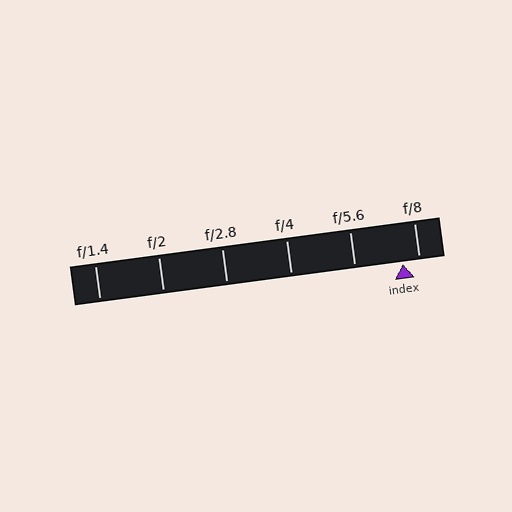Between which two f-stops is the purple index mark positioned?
The index mark is between f/5.6 and f/8.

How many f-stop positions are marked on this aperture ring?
There are 6 f-stop positions marked.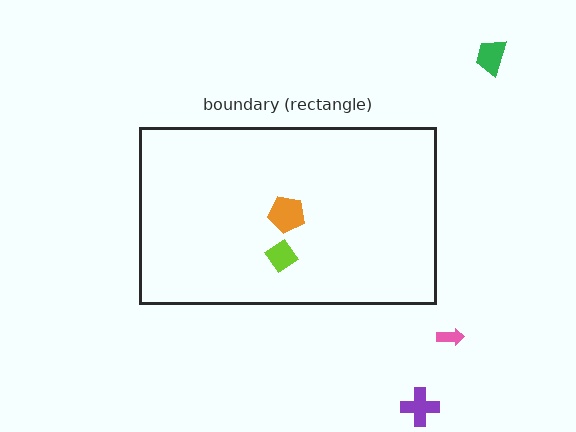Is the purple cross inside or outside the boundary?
Outside.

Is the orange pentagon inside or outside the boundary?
Inside.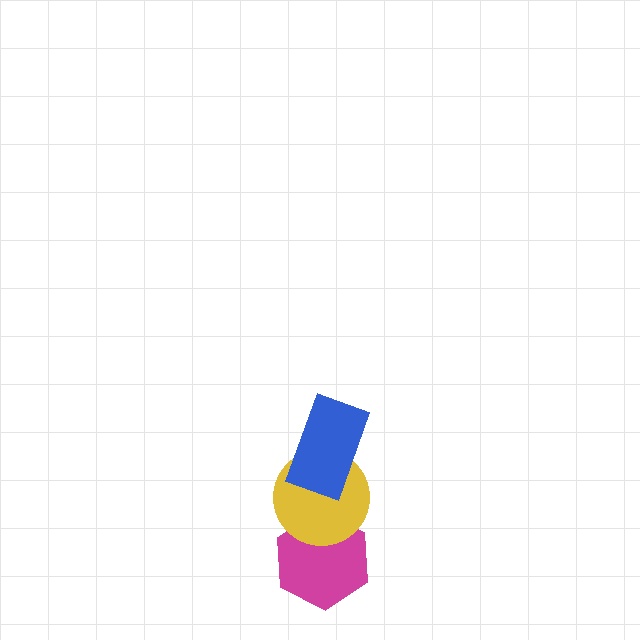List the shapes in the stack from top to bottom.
From top to bottom: the blue rectangle, the yellow circle, the magenta hexagon.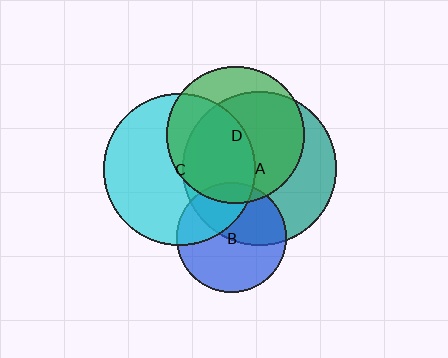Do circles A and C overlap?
Yes.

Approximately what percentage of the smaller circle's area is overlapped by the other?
Approximately 35%.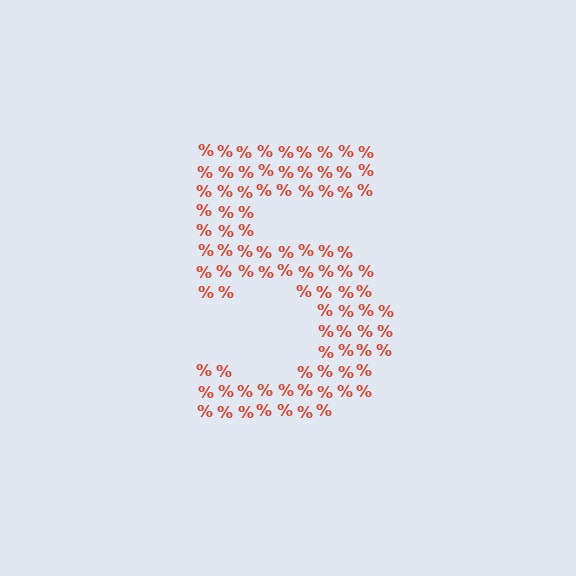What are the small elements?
The small elements are percent signs.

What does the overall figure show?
The overall figure shows the digit 5.